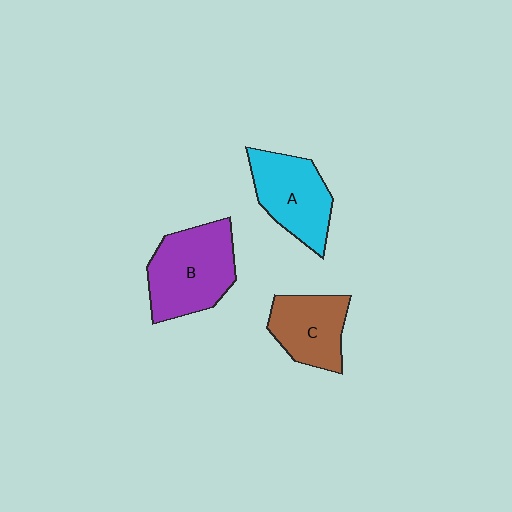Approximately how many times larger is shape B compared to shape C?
Approximately 1.4 times.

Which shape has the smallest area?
Shape C (brown).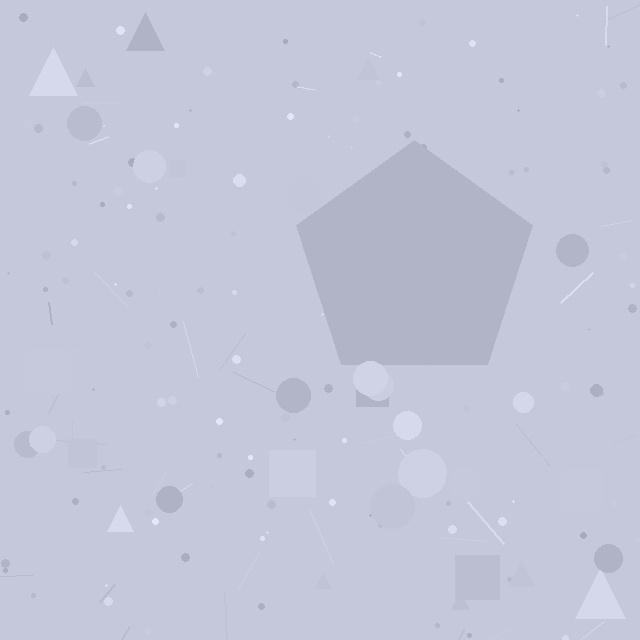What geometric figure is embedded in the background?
A pentagon is embedded in the background.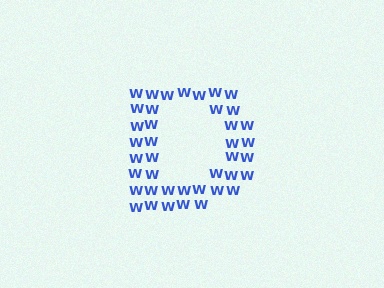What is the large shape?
The large shape is the letter D.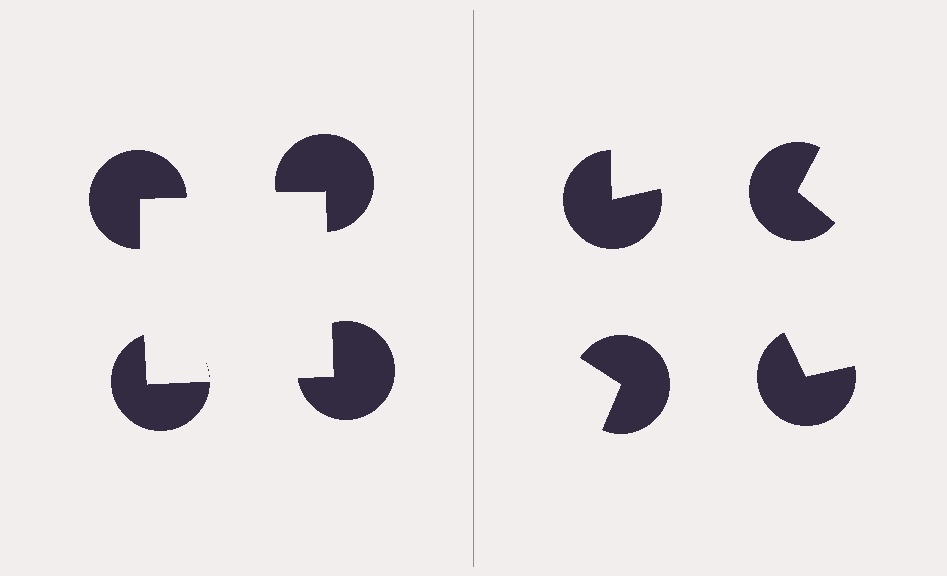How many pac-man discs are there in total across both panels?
8 — 4 on each side.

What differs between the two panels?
The pac-man discs are positioned identically on both sides; only the wedge orientations differ. On the left they align to a square; on the right they are misaligned.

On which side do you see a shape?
An illusory square appears on the left side. On the right side the wedge cuts are rotated, so no coherent shape forms.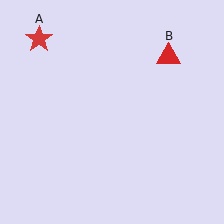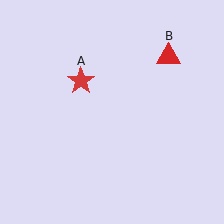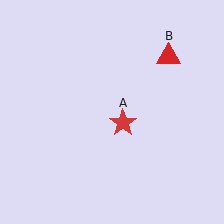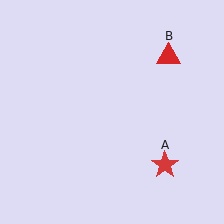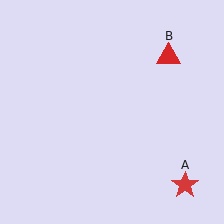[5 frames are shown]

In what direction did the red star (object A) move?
The red star (object A) moved down and to the right.